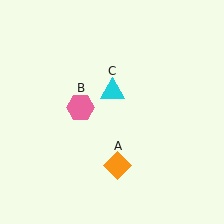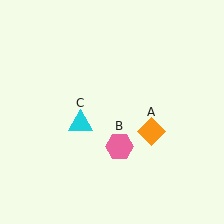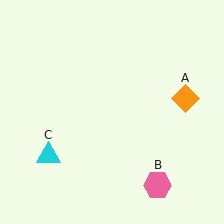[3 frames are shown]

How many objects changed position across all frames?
3 objects changed position: orange diamond (object A), pink hexagon (object B), cyan triangle (object C).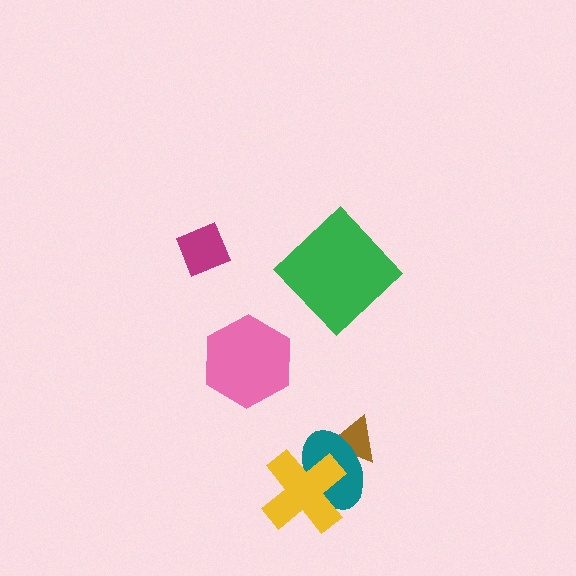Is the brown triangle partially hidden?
Yes, it is partially covered by another shape.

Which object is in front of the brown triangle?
The teal ellipse is in front of the brown triangle.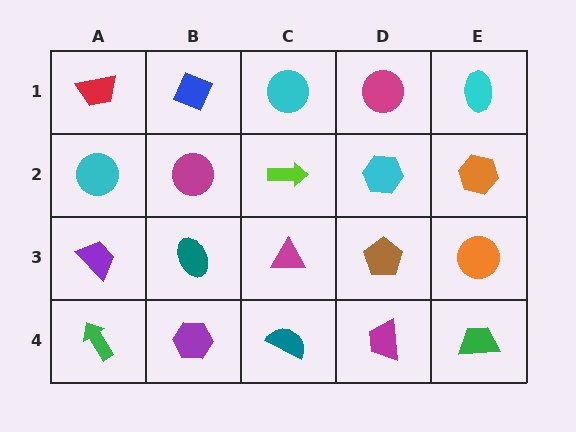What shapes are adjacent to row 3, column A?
A cyan circle (row 2, column A), a green arrow (row 4, column A), a teal ellipse (row 3, column B).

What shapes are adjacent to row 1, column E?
An orange hexagon (row 2, column E), a magenta circle (row 1, column D).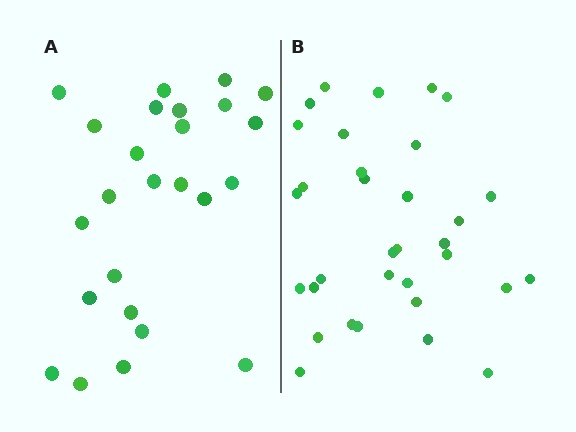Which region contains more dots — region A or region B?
Region B (the right region) has more dots.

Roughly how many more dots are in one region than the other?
Region B has roughly 8 or so more dots than region A.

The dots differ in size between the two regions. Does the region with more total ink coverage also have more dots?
No. Region A has more total ink coverage because its dots are larger, but region B actually contains more individual dots. Total area can be misleading — the number of items is what matters here.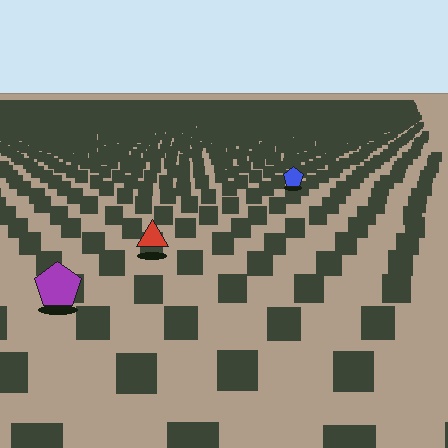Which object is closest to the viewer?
The purple pentagon is closest. The texture marks near it are larger and more spread out.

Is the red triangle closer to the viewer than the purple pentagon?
No. The purple pentagon is closer — you can tell from the texture gradient: the ground texture is coarser near it.